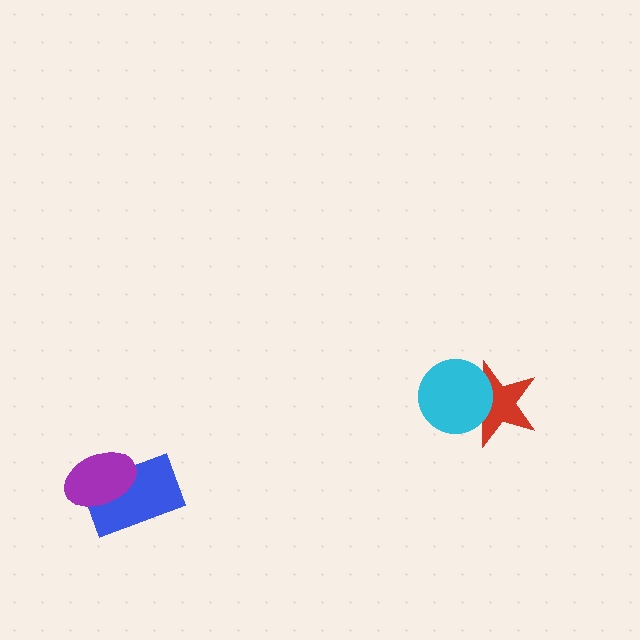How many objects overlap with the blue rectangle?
1 object overlaps with the blue rectangle.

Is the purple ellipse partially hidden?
No, no other shape covers it.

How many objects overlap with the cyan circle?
1 object overlaps with the cyan circle.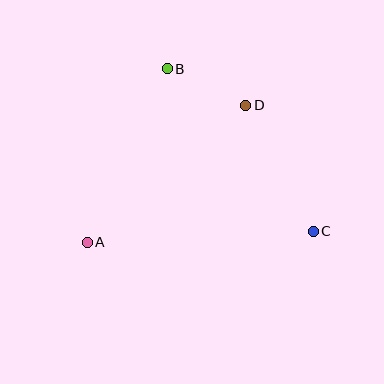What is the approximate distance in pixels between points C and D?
The distance between C and D is approximately 143 pixels.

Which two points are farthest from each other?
Points A and C are farthest from each other.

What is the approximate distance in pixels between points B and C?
The distance between B and C is approximately 219 pixels.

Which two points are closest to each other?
Points B and D are closest to each other.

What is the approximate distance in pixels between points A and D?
The distance between A and D is approximately 209 pixels.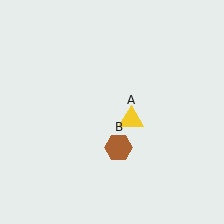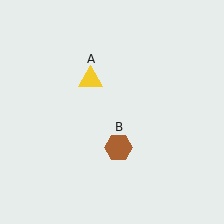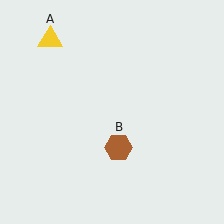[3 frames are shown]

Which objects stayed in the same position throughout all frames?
Brown hexagon (object B) remained stationary.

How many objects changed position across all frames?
1 object changed position: yellow triangle (object A).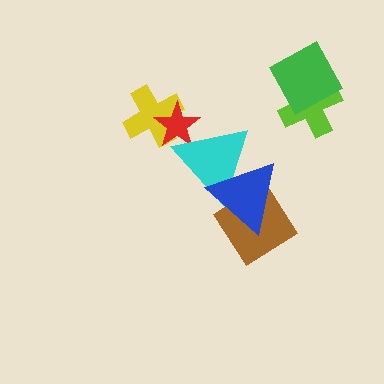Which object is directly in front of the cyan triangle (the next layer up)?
The brown diamond is directly in front of the cyan triangle.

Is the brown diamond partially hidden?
Yes, it is partially covered by another shape.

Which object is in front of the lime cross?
The green diamond is in front of the lime cross.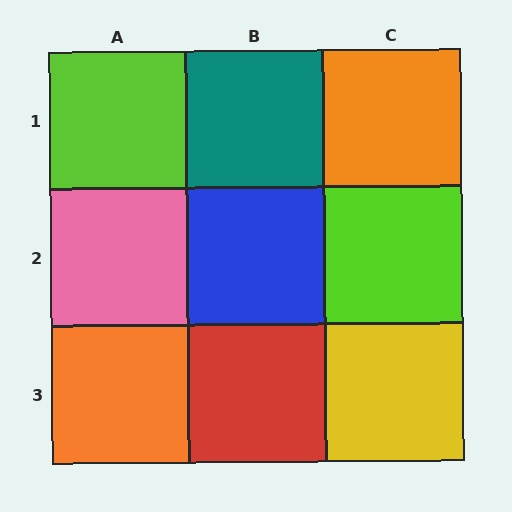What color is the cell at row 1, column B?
Teal.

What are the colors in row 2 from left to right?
Pink, blue, lime.